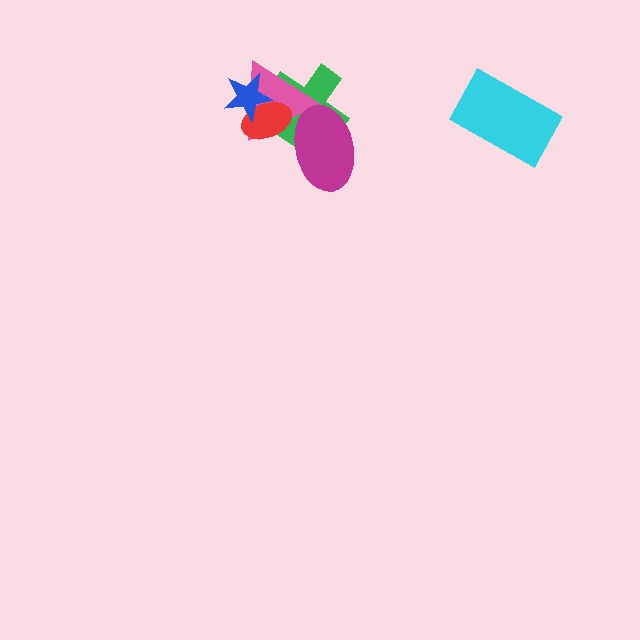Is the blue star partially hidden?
No, no other shape covers it.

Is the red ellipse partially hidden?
Yes, it is partially covered by another shape.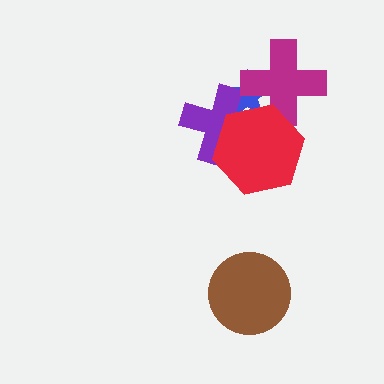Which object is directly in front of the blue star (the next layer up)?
The purple cross is directly in front of the blue star.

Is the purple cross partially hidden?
Yes, it is partially covered by another shape.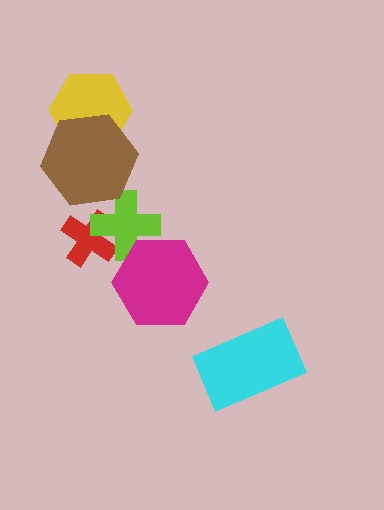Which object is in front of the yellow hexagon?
The brown hexagon is in front of the yellow hexagon.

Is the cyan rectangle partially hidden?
No, no other shape covers it.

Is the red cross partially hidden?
Yes, it is partially covered by another shape.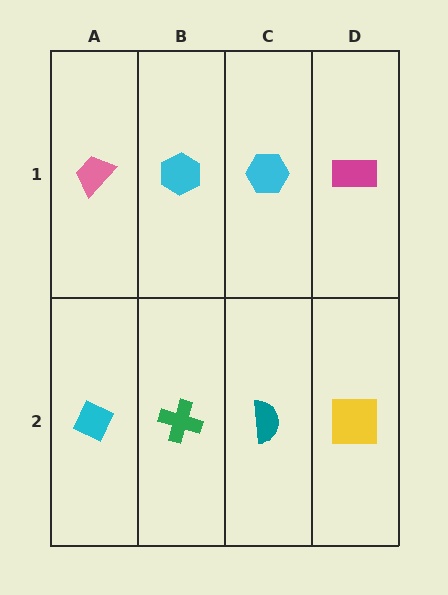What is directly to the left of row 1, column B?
A pink trapezoid.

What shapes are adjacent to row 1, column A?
A cyan diamond (row 2, column A), a cyan hexagon (row 1, column B).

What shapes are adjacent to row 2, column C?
A cyan hexagon (row 1, column C), a green cross (row 2, column B), a yellow square (row 2, column D).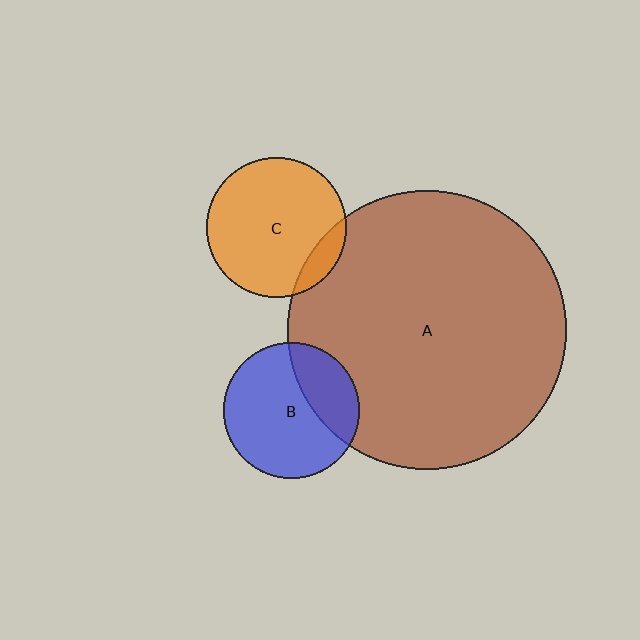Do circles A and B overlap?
Yes.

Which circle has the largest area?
Circle A (brown).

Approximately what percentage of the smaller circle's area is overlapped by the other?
Approximately 30%.